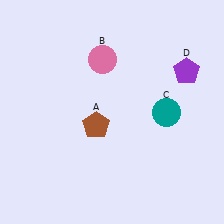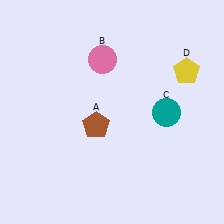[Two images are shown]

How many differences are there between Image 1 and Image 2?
There is 1 difference between the two images.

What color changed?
The pentagon (D) changed from purple in Image 1 to yellow in Image 2.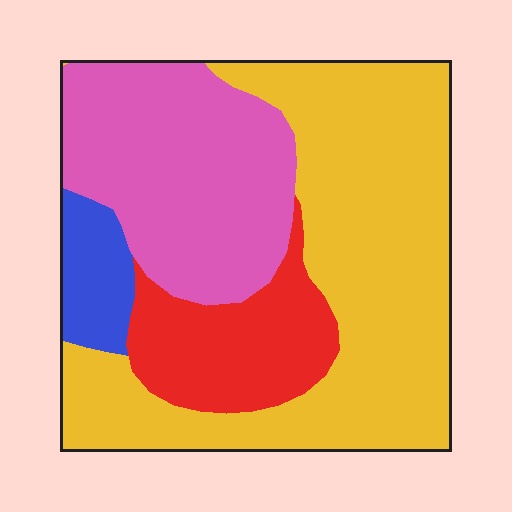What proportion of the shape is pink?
Pink covers around 30% of the shape.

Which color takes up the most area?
Yellow, at roughly 50%.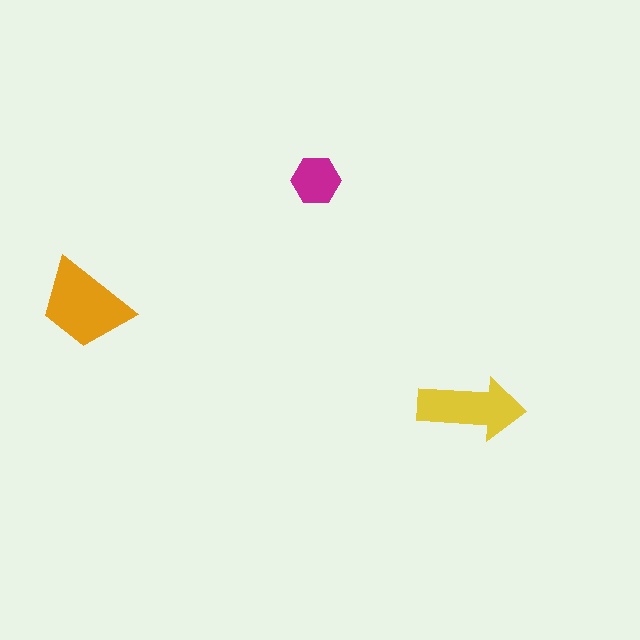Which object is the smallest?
The magenta hexagon.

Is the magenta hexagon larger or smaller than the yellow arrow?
Smaller.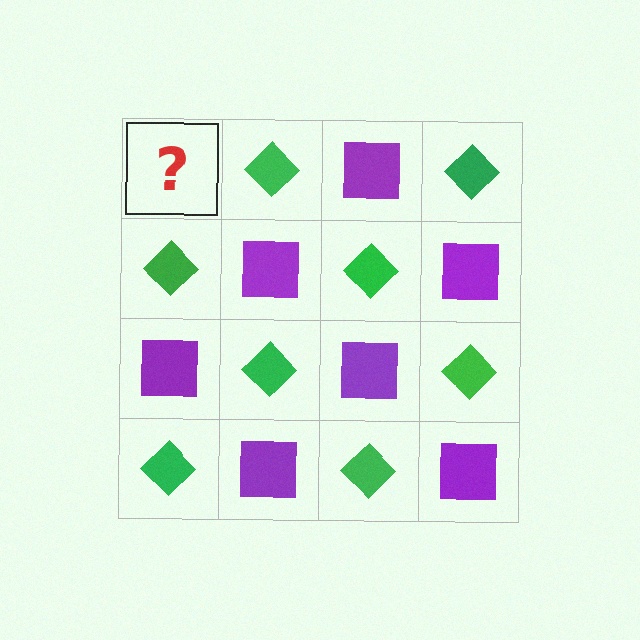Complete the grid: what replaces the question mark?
The question mark should be replaced with a purple square.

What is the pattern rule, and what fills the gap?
The rule is that it alternates purple square and green diamond in a checkerboard pattern. The gap should be filled with a purple square.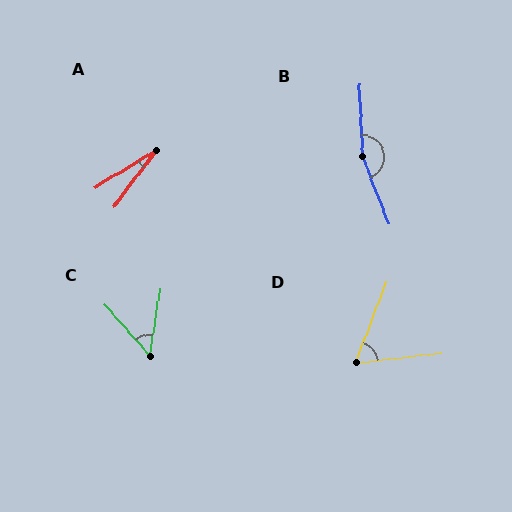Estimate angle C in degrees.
Approximately 50 degrees.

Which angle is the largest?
B, at approximately 162 degrees.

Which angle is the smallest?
A, at approximately 22 degrees.